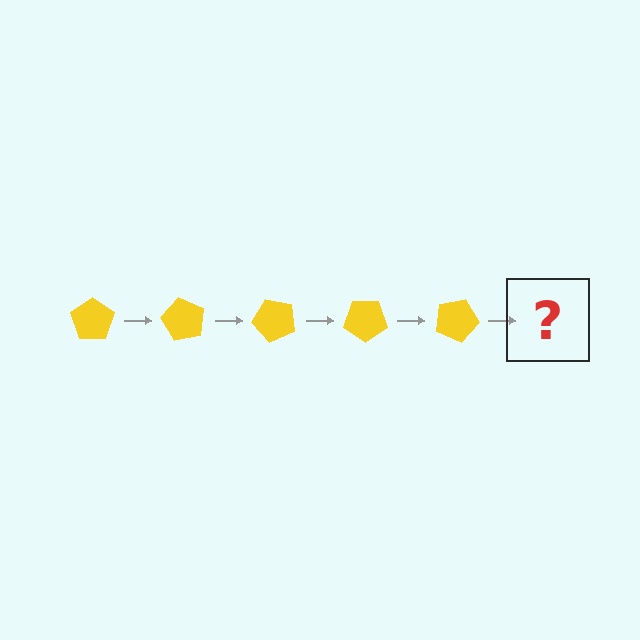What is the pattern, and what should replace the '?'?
The pattern is that the pentagon rotates 60 degrees each step. The '?' should be a yellow pentagon rotated 300 degrees.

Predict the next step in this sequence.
The next step is a yellow pentagon rotated 300 degrees.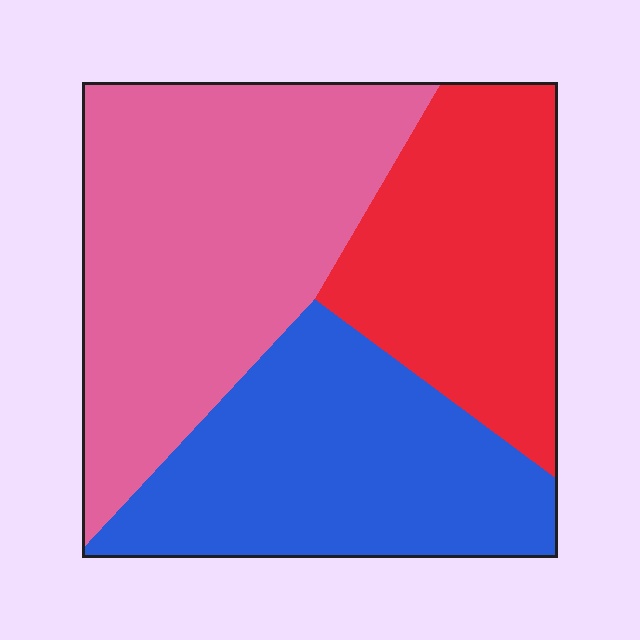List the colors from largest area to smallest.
From largest to smallest: pink, blue, red.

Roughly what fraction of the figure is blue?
Blue takes up about one third (1/3) of the figure.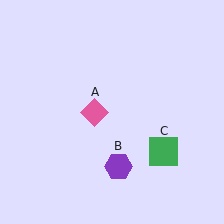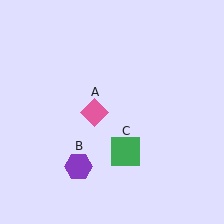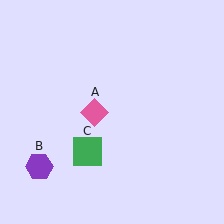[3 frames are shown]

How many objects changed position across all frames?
2 objects changed position: purple hexagon (object B), green square (object C).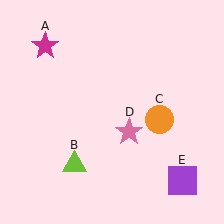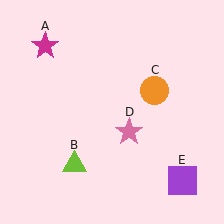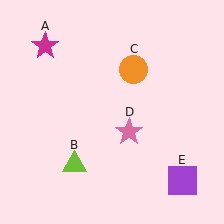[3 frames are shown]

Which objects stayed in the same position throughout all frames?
Magenta star (object A) and lime triangle (object B) and pink star (object D) and purple square (object E) remained stationary.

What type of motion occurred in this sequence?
The orange circle (object C) rotated counterclockwise around the center of the scene.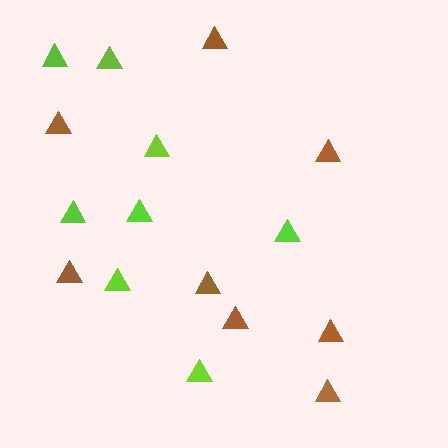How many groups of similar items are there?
There are 2 groups: one group of lime triangles (8) and one group of brown triangles (8).